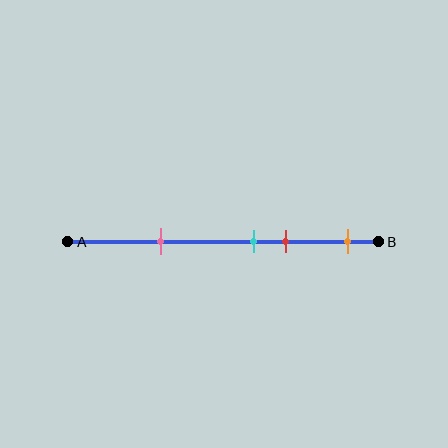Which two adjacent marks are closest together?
The cyan and red marks are the closest adjacent pair.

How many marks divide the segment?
There are 4 marks dividing the segment.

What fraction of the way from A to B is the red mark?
The red mark is approximately 70% (0.7) of the way from A to B.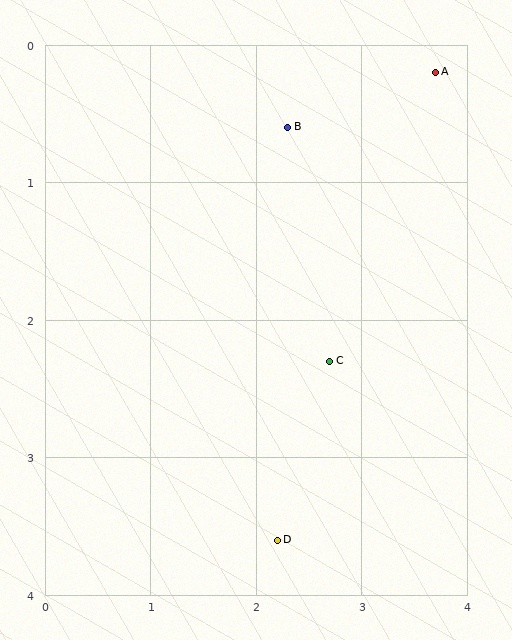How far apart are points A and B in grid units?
Points A and B are about 1.5 grid units apart.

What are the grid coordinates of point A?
Point A is at approximately (3.7, 0.2).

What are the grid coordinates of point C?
Point C is at approximately (2.7, 2.3).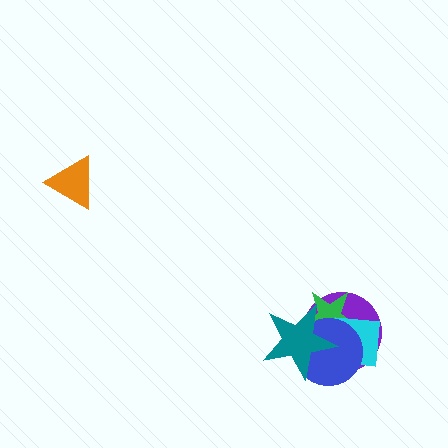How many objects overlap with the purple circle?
4 objects overlap with the purple circle.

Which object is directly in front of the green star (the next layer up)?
The cyan square is directly in front of the green star.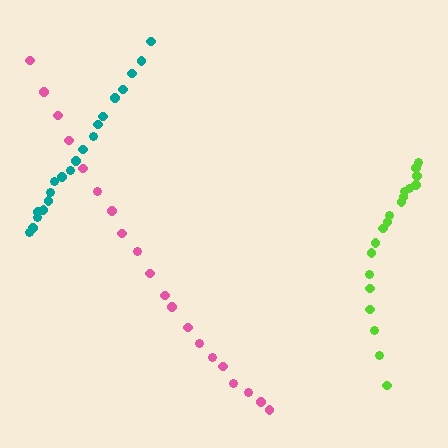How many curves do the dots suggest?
There are 3 distinct paths.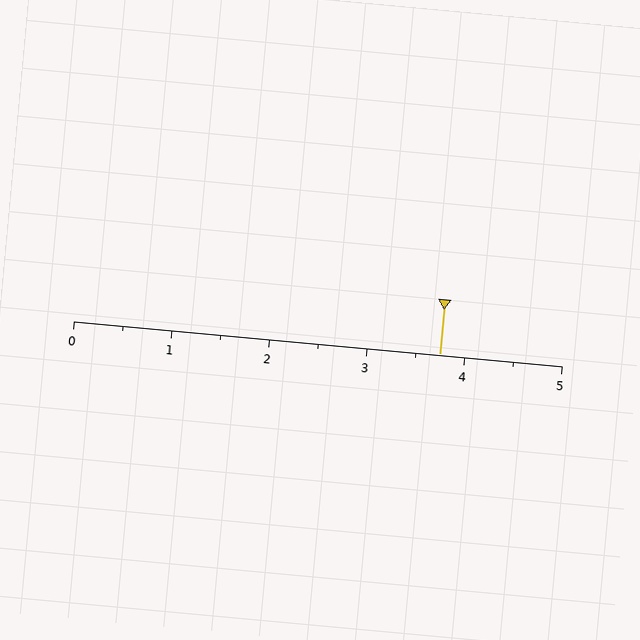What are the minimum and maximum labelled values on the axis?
The axis runs from 0 to 5.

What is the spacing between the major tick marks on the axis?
The major ticks are spaced 1 apart.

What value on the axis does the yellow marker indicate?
The marker indicates approximately 3.8.